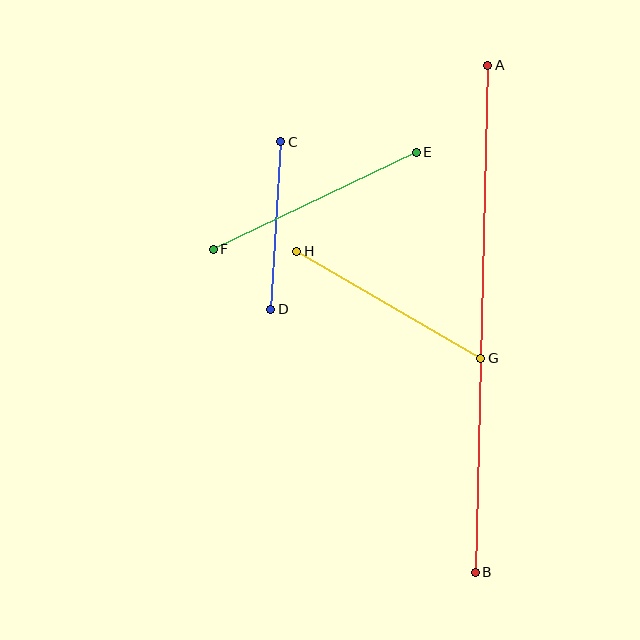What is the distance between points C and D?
The distance is approximately 168 pixels.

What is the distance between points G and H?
The distance is approximately 213 pixels.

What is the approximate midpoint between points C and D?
The midpoint is at approximately (276, 225) pixels.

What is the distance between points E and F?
The distance is approximately 225 pixels.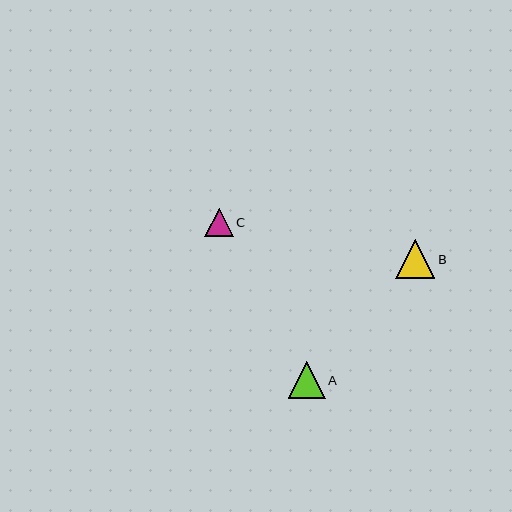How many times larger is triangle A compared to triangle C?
Triangle A is approximately 1.3 times the size of triangle C.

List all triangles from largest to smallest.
From largest to smallest: B, A, C.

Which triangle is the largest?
Triangle B is the largest with a size of approximately 39 pixels.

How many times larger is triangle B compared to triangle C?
Triangle B is approximately 1.4 times the size of triangle C.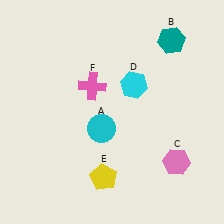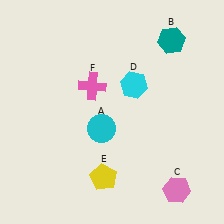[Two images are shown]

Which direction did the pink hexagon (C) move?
The pink hexagon (C) moved down.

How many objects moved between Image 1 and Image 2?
1 object moved between the two images.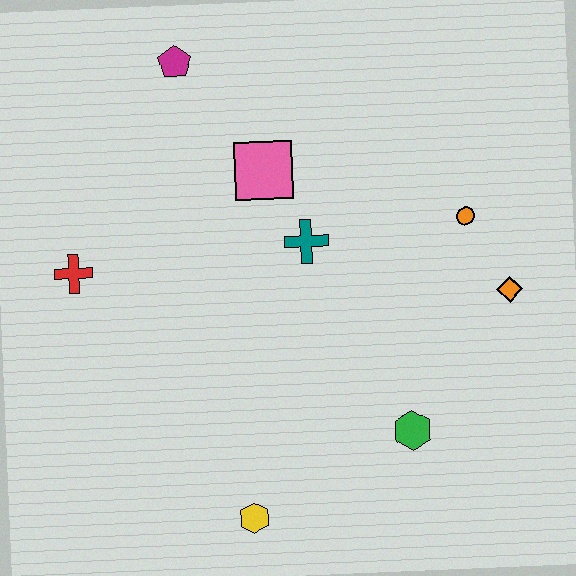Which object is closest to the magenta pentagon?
The pink square is closest to the magenta pentagon.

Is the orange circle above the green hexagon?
Yes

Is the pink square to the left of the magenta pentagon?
No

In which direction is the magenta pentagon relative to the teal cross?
The magenta pentagon is above the teal cross.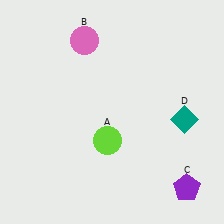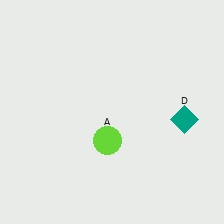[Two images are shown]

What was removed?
The purple pentagon (C), the pink circle (B) were removed in Image 2.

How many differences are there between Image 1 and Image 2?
There are 2 differences between the two images.